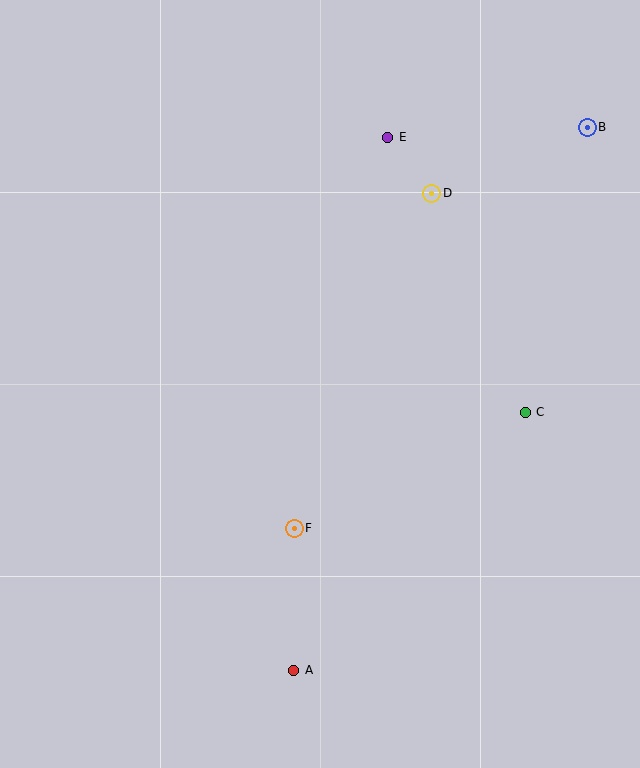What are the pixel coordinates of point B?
Point B is at (587, 127).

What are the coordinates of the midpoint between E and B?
The midpoint between E and B is at (488, 132).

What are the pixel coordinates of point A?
Point A is at (294, 670).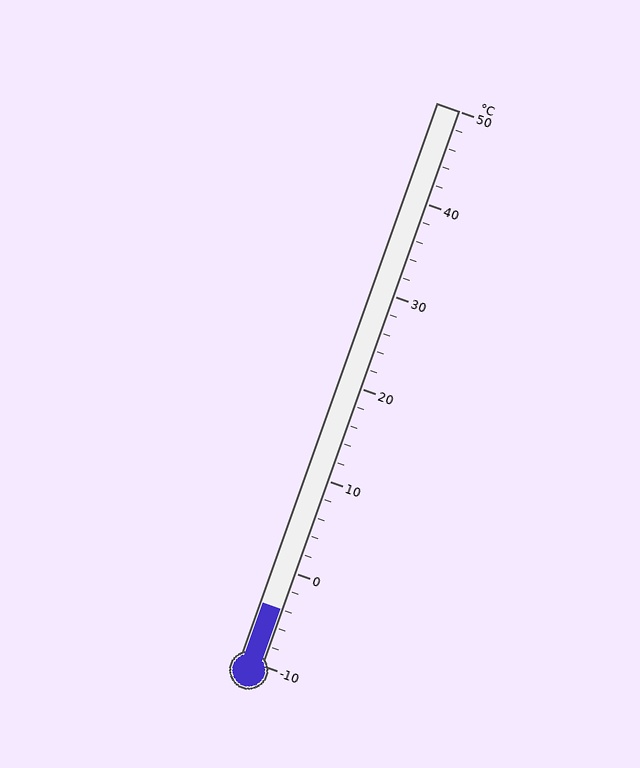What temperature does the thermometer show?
The thermometer shows approximately -4°C.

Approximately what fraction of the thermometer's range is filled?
The thermometer is filled to approximately 10% of its range.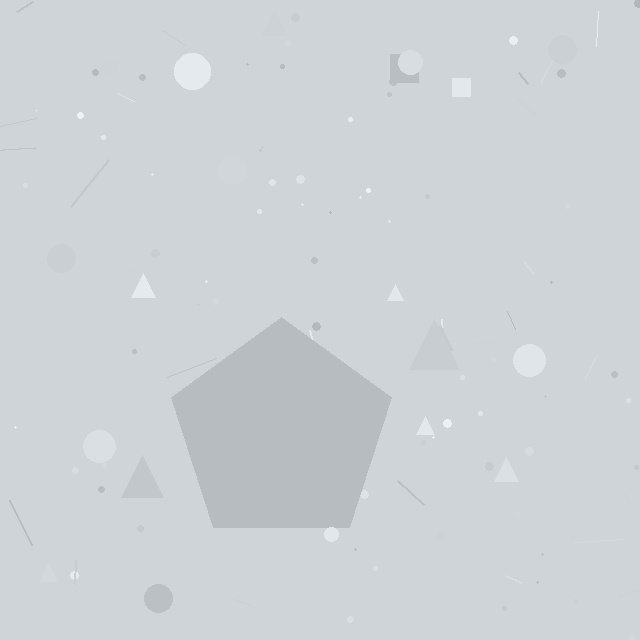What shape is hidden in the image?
A pentagon is hidden in the image.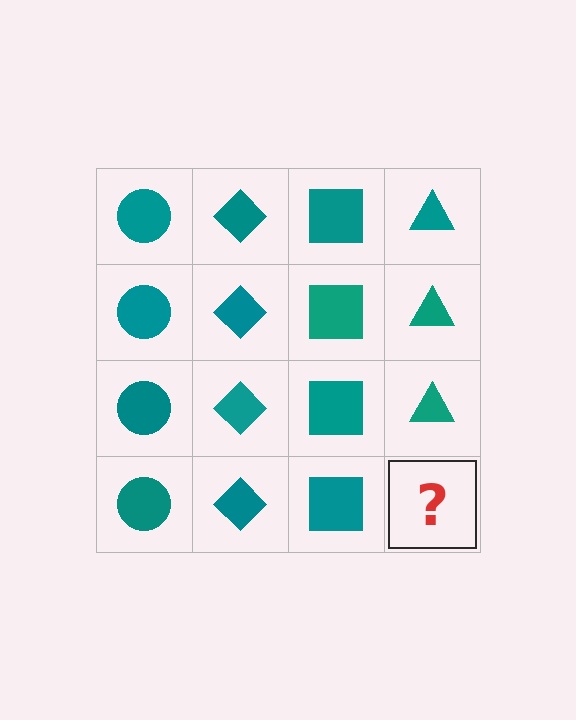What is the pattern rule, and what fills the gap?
The rule is that each column has a consistent shape. The gap should be filled with a teal triangle.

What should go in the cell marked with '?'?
The missing cell should contain a teal triangle.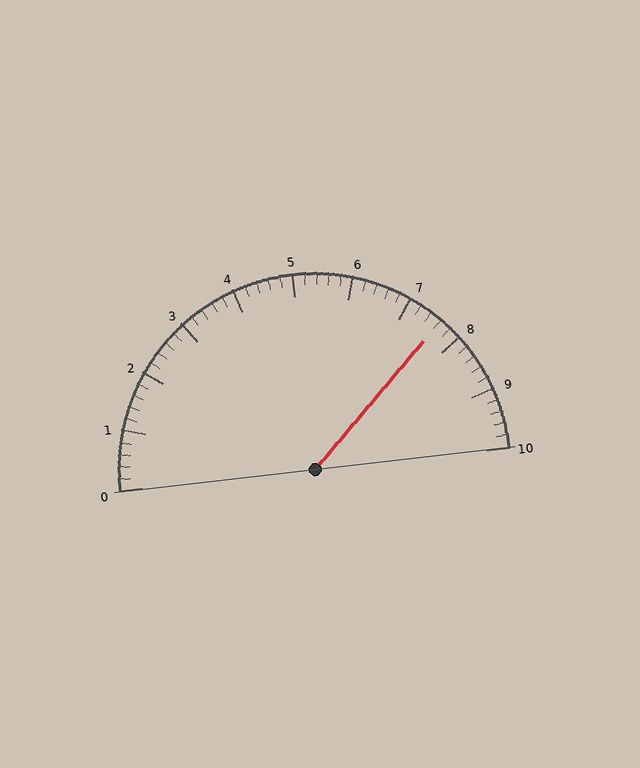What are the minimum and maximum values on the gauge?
The gauge ranges from 0 to 10.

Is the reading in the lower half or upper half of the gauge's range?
The reading is in the upper half of the range (0 to 10).